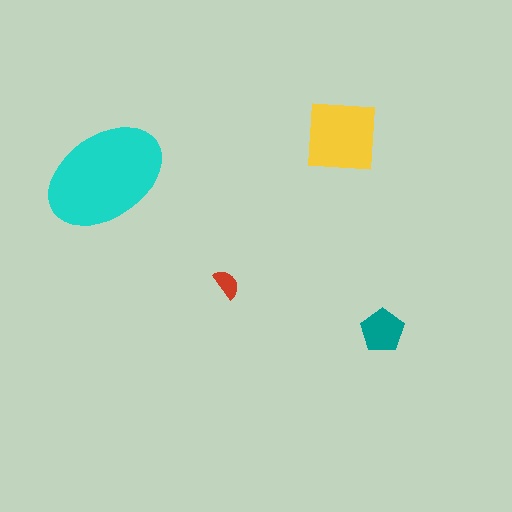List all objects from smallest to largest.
The red semicircle, the teal pentagon, the yellow square, the cyan ellipse.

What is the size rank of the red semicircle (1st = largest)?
4th.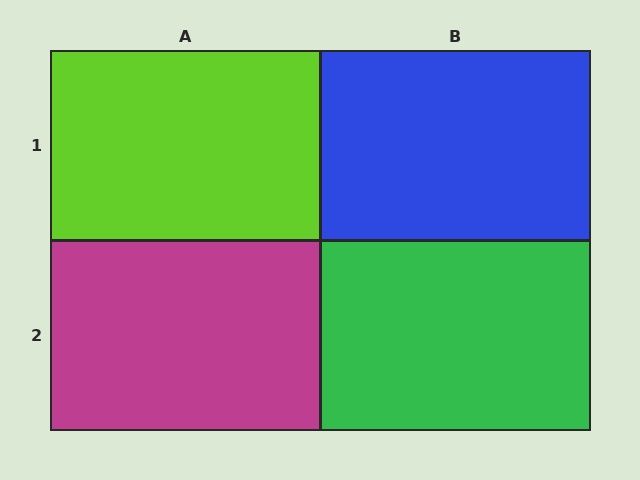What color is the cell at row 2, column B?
Green.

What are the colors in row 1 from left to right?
Lime, blue.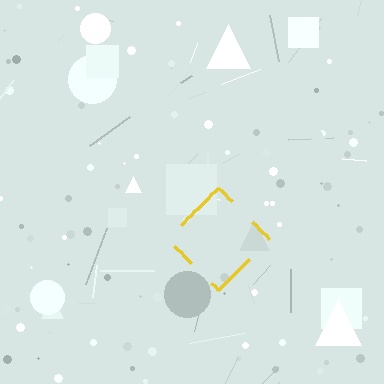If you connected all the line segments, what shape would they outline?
They would outline a diamond.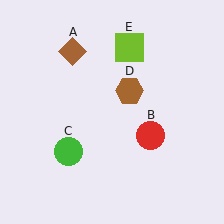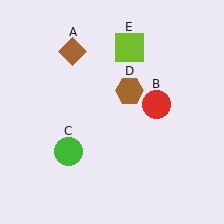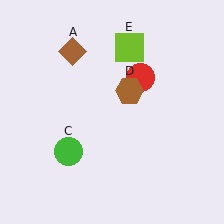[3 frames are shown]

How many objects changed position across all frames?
1 object changed position: red circle (object B).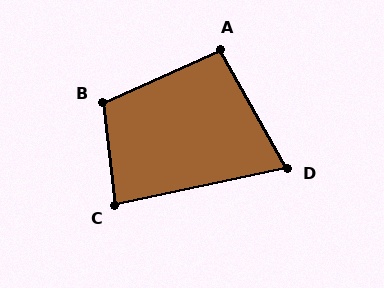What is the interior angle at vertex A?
Approximately 95 degrees (obtuse).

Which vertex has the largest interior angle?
B, at approximately 108 degrees.